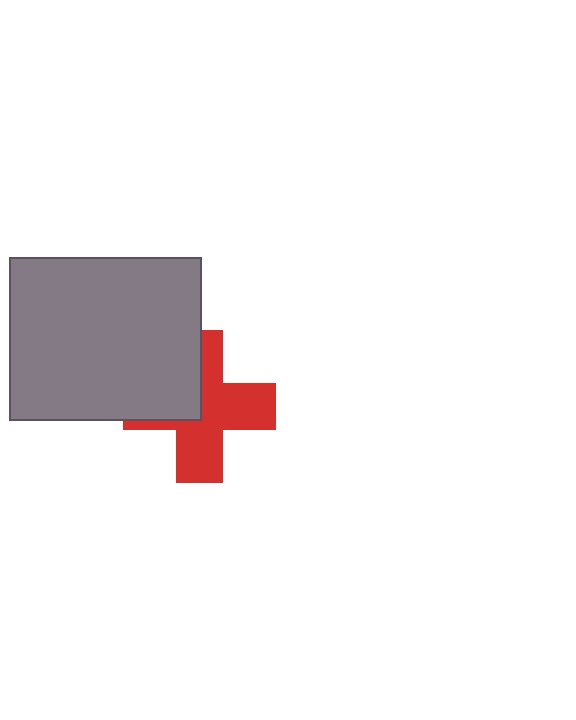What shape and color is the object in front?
The object in front is a gray rectangle.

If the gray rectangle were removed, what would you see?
You would see the complete red cross.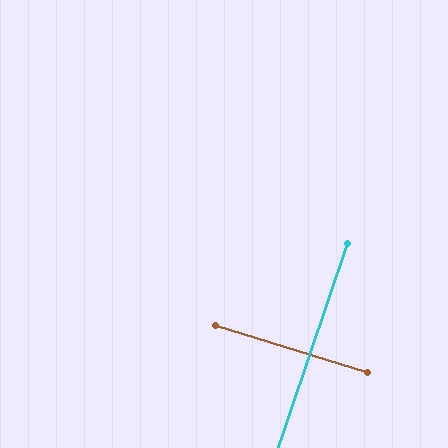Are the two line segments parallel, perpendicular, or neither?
Perpendicular — they meet at approximately 88°.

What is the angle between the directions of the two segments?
Approximately 88 degrees.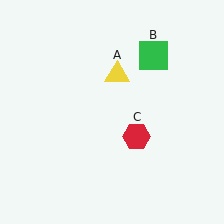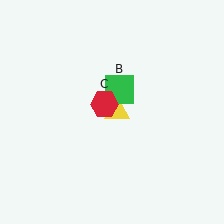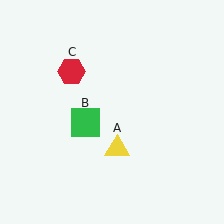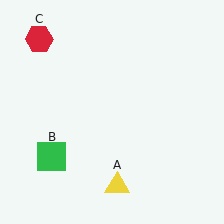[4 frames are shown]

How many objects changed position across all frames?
3 objects changed position: yellow triangle (object A), green square (object B), red hexagon (object C).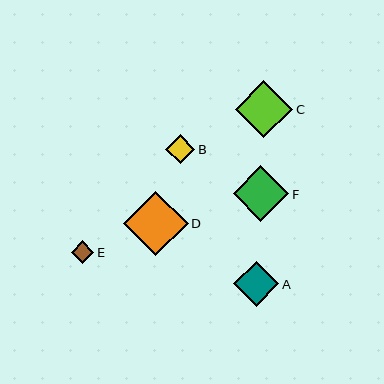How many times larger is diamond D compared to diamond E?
Diamond D is approximately 2.9 times the size of diamond E.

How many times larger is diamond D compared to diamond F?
Diamond D is approximately 1.2 times the size of diamond F.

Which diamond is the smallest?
Diamond E is the smallest with a size of approximately 22 pixels.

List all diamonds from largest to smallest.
From largest to smallest: D, C, F, A, B, E.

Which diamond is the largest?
Diamond D is the largest with a size of approximately 64 pixels.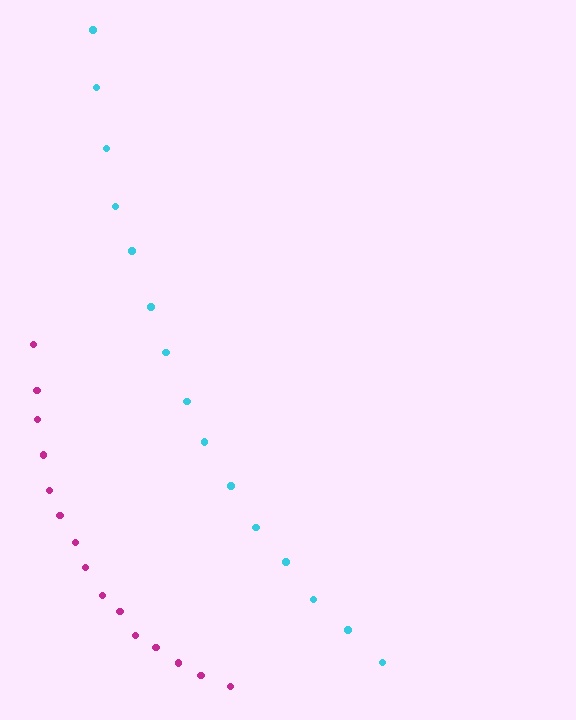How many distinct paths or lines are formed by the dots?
There are 2 distinct paths.